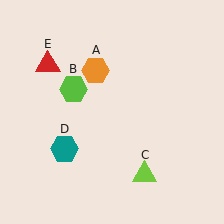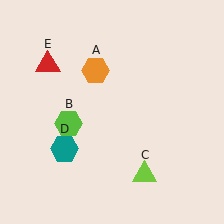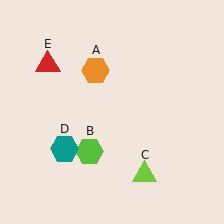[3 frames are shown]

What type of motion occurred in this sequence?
The lime hexagon (object B) rotated counterclockwise around the center of the scene.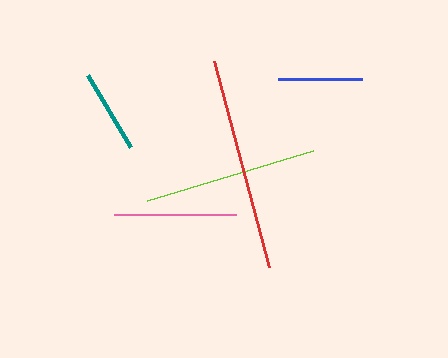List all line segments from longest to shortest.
From longest to shortest: red, lime, pink, blue, teal.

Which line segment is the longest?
The red line is the longest at approximately 214 pixels.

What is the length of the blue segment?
The blue segment is approximately 84 pixels long.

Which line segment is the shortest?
The teal line is the shortest at approximately 83 pixels.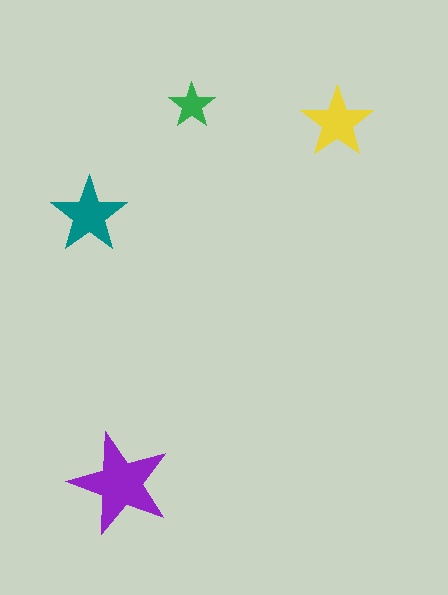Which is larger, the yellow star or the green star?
The yellow one.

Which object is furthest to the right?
The yellow star is rightmost.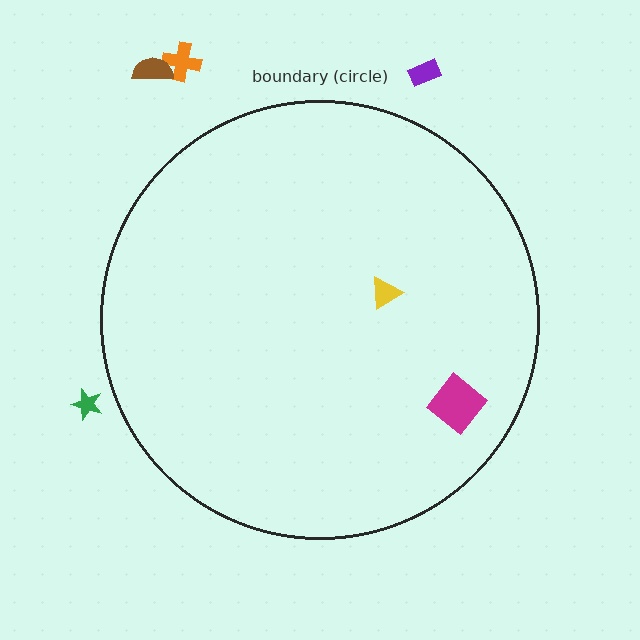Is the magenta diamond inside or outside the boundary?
Inside.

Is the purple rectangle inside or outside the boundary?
Outside.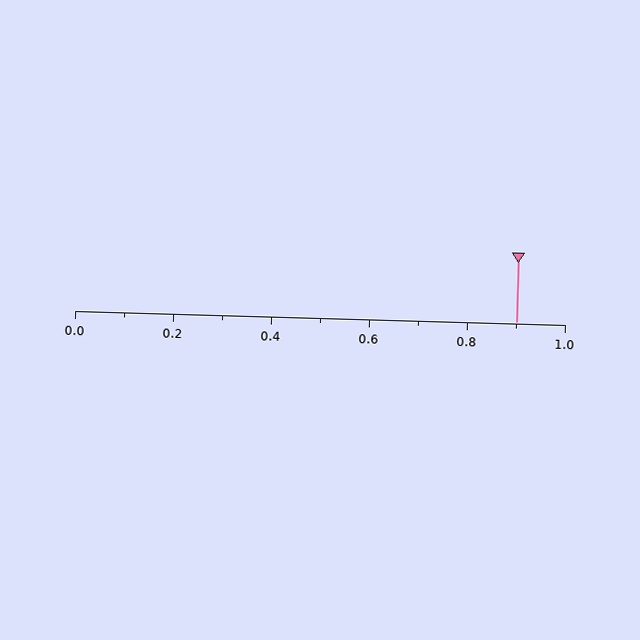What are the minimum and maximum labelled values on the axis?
The axis runs from 0.0 to 1.0.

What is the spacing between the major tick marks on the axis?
The major ticks are spaced 0.2 apart.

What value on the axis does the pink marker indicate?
The marker indicates approximately 0.9.